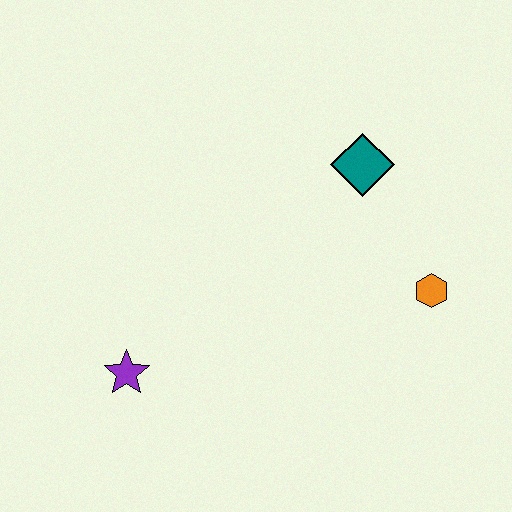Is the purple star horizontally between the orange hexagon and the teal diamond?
No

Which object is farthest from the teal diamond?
The purple star is farthest from the teal diamond.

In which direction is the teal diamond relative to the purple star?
The teal diamond is to the right of the purple star.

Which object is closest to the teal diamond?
The orange hexagon is closest to the teal diamond.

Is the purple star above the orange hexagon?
No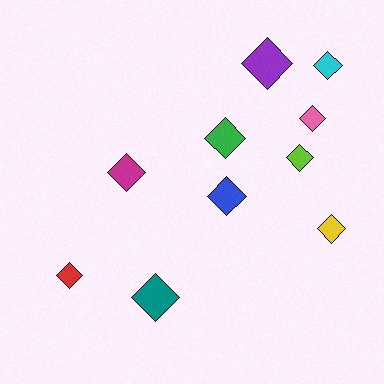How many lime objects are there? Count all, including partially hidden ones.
There is 1 lime object.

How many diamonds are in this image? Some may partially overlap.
There are 10 diamonds.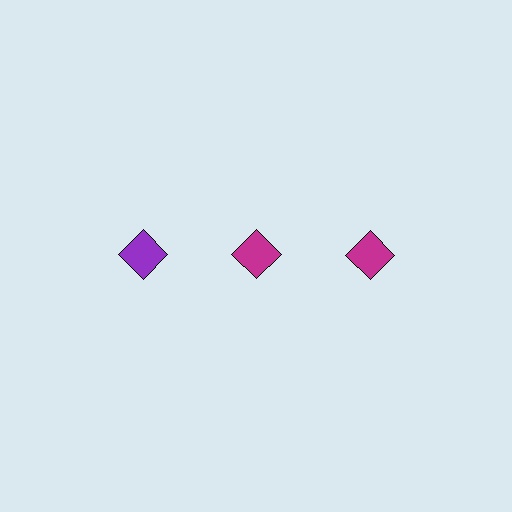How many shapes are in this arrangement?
There are 3 shapes arranged in a grid pattern.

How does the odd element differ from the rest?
It has a different color: purple instead of magenta.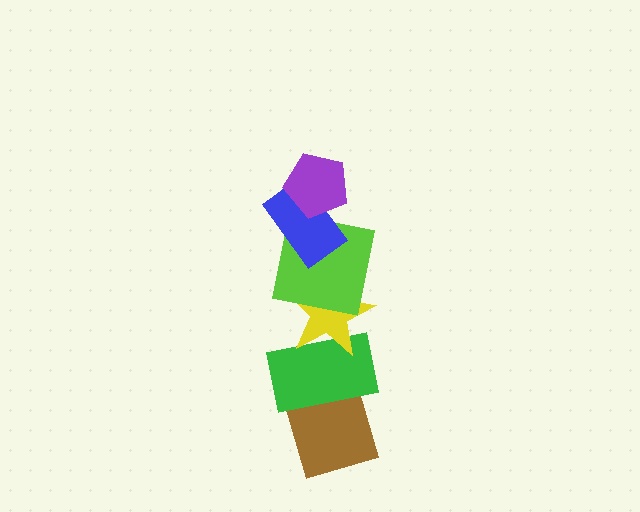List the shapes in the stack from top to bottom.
From top to bottom: the purple pentagon, the blue rectangle, the lime square, the yellow star, the green rectangle, the brown diamond.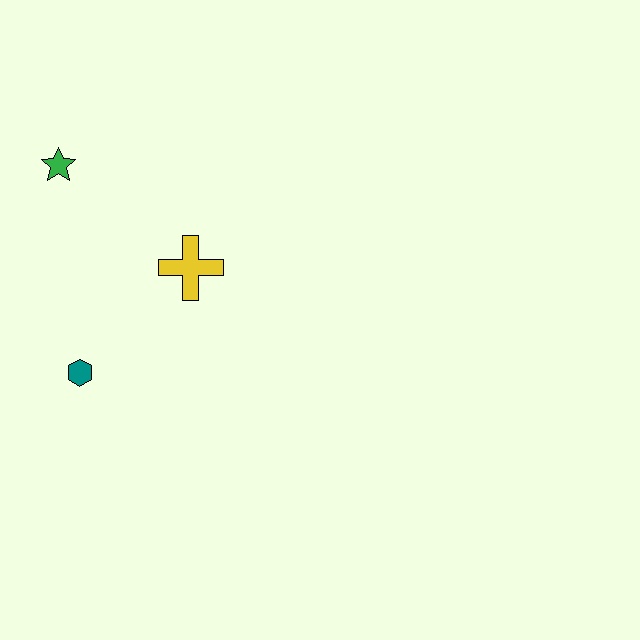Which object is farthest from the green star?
The teal hexagon is farthest from the green star.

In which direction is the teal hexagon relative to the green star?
The teal hexagon is below the green star.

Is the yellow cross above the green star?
No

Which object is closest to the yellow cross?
The teal hexagon is closest to the yellow cross.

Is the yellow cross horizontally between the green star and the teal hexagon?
No